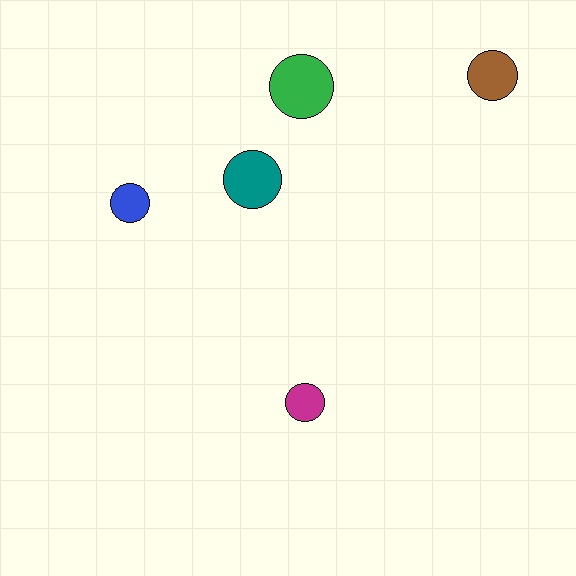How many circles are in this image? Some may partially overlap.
There are 5 circles.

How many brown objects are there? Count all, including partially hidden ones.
There is 1 brown object.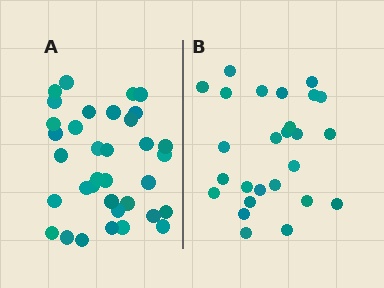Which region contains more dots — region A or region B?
Region A (the left region) has more dots.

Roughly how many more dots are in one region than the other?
Region A has roughly 8 or so more dots than region B.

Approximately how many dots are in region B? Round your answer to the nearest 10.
About 30 dots. (The exact count is 26, which rounds to 30.)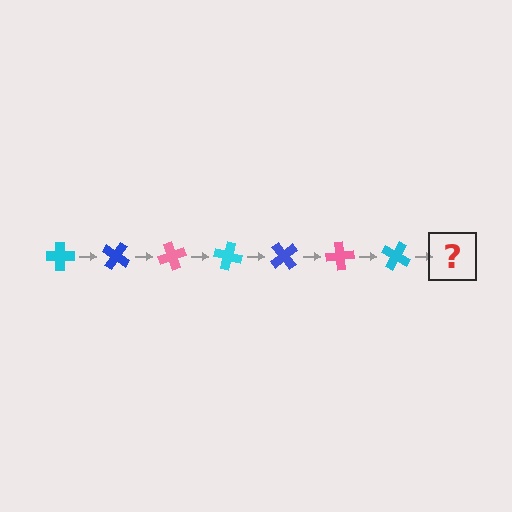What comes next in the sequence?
The next element should be a blue cross, rotated 245 degrees from the start.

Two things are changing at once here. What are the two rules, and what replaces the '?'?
The two rules are that it rotates 35 degrees each step and the color cycles through cyan, blue, and pink. The '?' should be a blue cross, rotated 245 degrees from the start.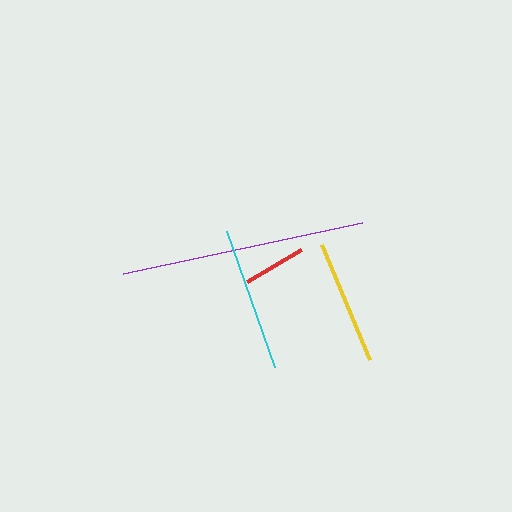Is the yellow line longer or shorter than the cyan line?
The cyan line is longer than the yellow line.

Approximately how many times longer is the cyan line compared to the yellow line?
The cyan line is approximately 1.2 times the length of the yellow line.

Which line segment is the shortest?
The red line is the shortest at approximately 62 pixels.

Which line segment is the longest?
The purple line is the longest at approximately 244 pixels.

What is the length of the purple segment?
The purple segment is approximately 244 pixels long.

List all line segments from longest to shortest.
From longest to shortest: purple, cyan, yellow, red.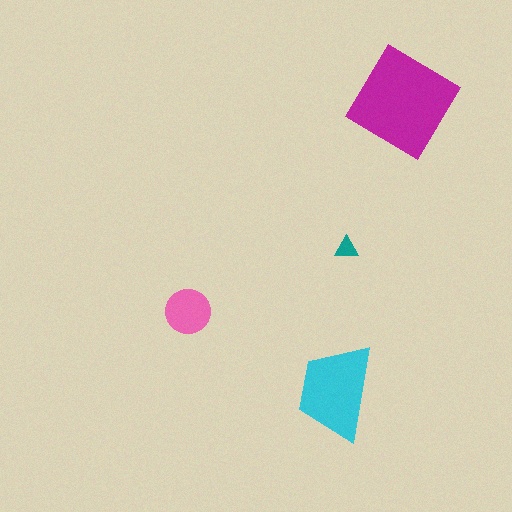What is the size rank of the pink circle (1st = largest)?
3rd.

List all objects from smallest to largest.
The teal triangle, the pink circle, the cyan trapezoid, the magenta diamond.